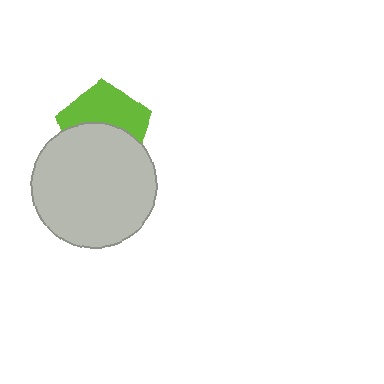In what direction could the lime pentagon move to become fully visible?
The lime pentagon could move up. That would shift it out from behind the light gray circle entirely.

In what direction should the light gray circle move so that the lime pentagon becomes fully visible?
The light gray circle should move down. That is the shortest direction to clear the overlap and leave the lime pentagon fully visible.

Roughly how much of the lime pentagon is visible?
About half of it is visible (roughly 49%).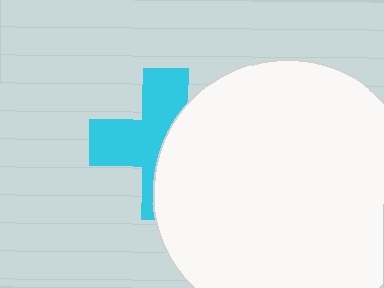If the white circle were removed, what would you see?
You would see the complete cyan cross.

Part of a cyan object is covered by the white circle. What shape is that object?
It is a cross.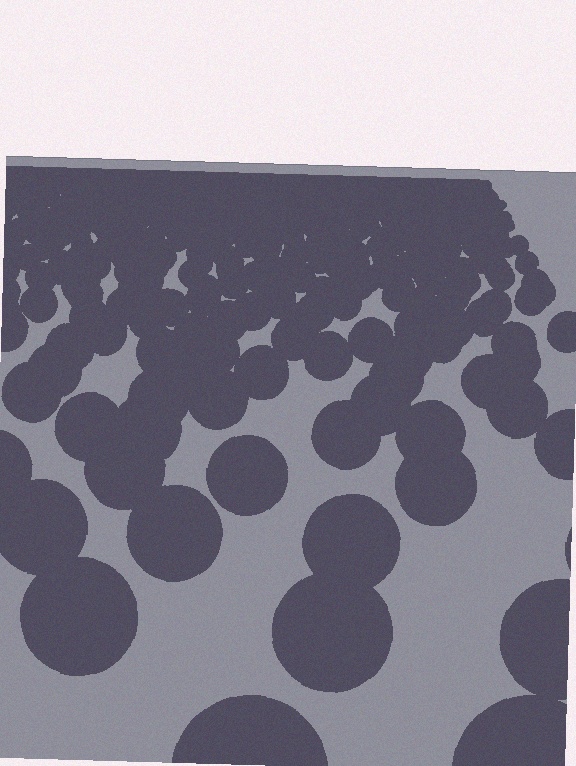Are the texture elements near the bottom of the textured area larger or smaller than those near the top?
Larger. Near the bottom, elements are closer to the viewer and appear at a bigger on-screen size.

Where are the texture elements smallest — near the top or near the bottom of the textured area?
Near the top.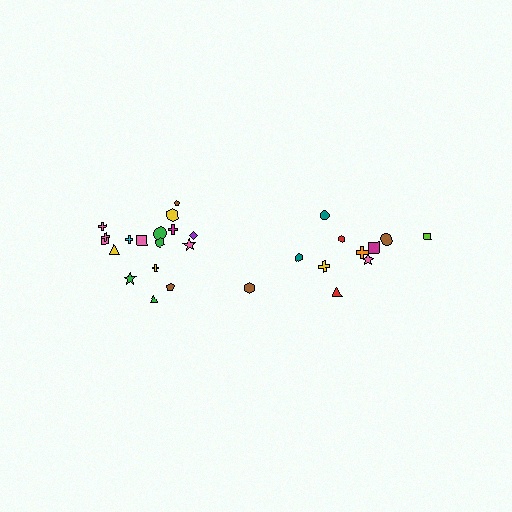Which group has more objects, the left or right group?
The left group.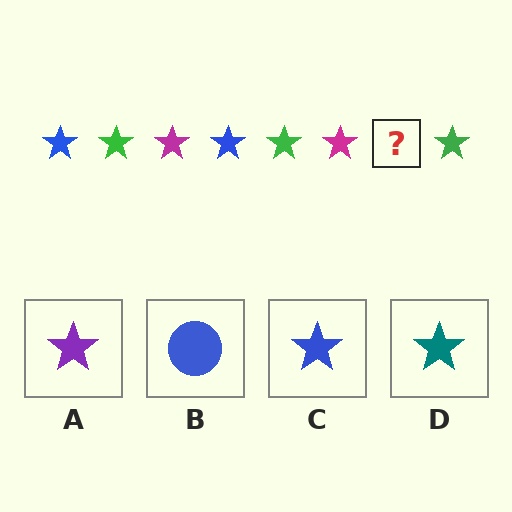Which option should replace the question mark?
Option C.